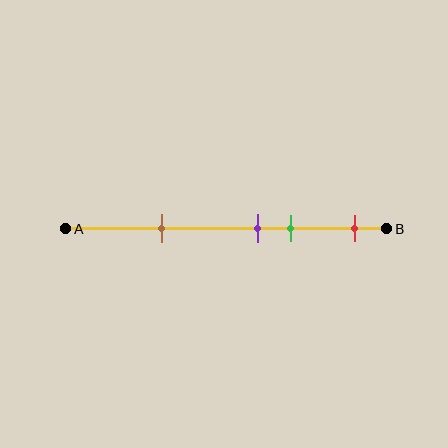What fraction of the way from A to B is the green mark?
The green mark is approximately 70% (0.7) of the way from A to B.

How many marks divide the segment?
There are 4 marks dividing the segment.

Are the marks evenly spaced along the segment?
No, the marks are not evenly spaced.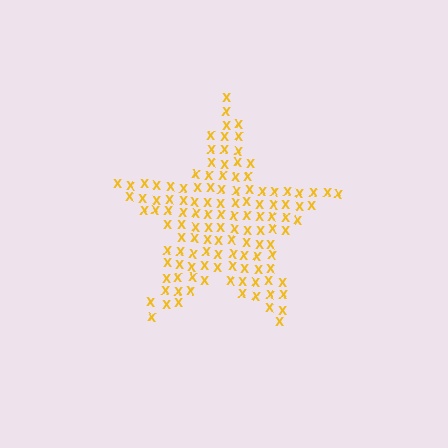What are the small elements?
The small elements are letter X's.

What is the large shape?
The large shape is a star.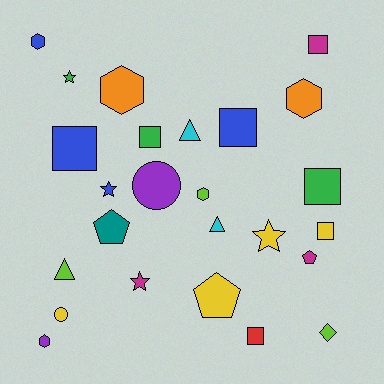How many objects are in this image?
There are 25 objects.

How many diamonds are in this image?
There is 1 diamond.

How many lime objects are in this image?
There are 3 lime objects.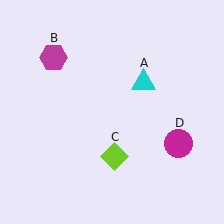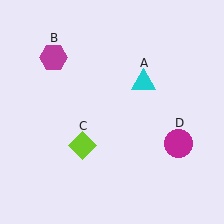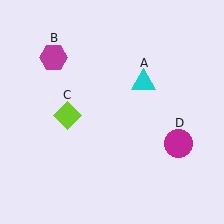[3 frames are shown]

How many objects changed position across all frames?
1 object changed position: lime diamond (object C).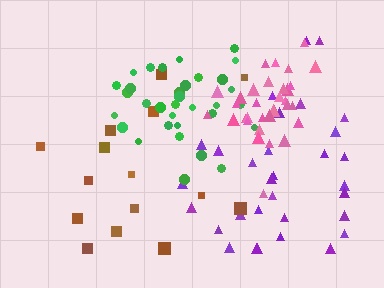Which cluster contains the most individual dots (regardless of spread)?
Green (34).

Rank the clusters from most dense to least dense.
pink, green, purple, brown.